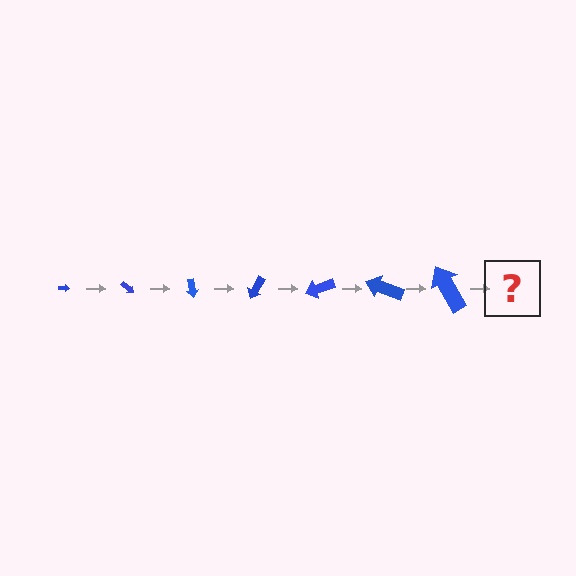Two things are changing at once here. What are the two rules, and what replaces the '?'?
The two rules are that the arrow grows larger each step and it rotates 40 degrees each step. The '?' should be an arrow, larger than the previous one and rotated 280 degrees from the start.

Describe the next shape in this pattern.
It should be an arrow, larger than the previous one and rotated 280 degrees from the start.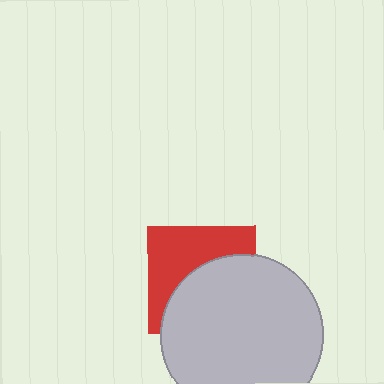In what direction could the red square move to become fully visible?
The red square could move up. That would shift it out from behind the light gray circle entirely.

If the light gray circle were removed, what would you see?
You would see the complete red square.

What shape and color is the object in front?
The object in front is a light gray circle.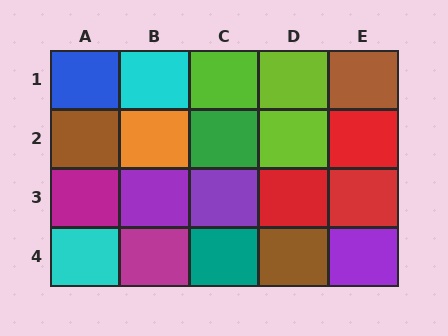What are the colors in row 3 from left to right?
Magenta, purple, purple, red, red.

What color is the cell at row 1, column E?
Brown.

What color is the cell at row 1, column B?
Cyan.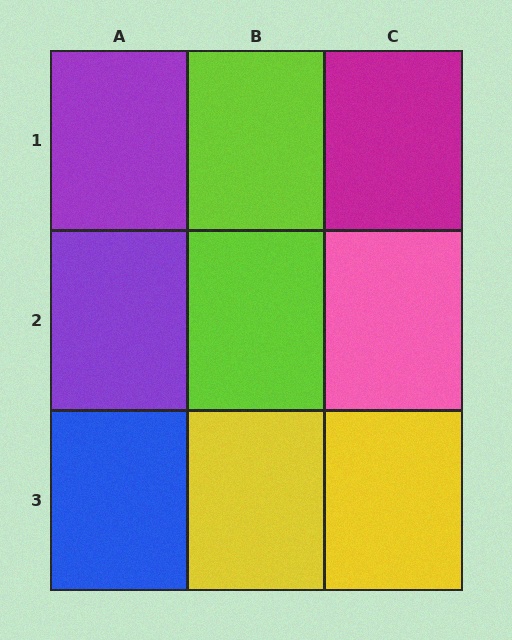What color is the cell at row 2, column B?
Lime.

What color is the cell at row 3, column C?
Yellow.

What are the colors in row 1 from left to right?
Purple, lime, magenta.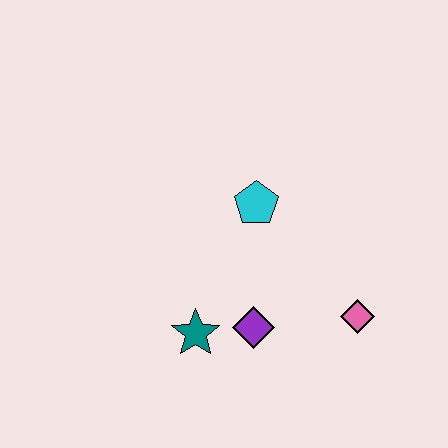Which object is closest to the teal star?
The purple diamond is closest to the teal star.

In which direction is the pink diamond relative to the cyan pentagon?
The pink diamond is below the cyan pentagon.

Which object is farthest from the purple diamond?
The cyan pentagon is farthest from the purple diamond.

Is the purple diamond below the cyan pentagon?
Yes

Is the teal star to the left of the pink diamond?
Yes